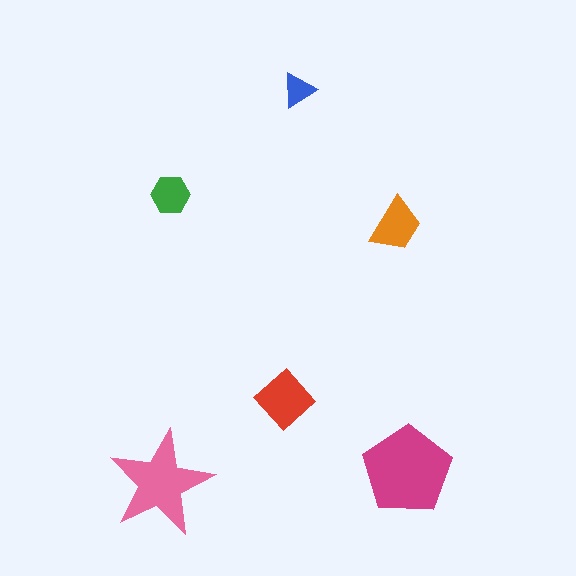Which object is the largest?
The magenta pentagon.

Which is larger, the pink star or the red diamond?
The pink star.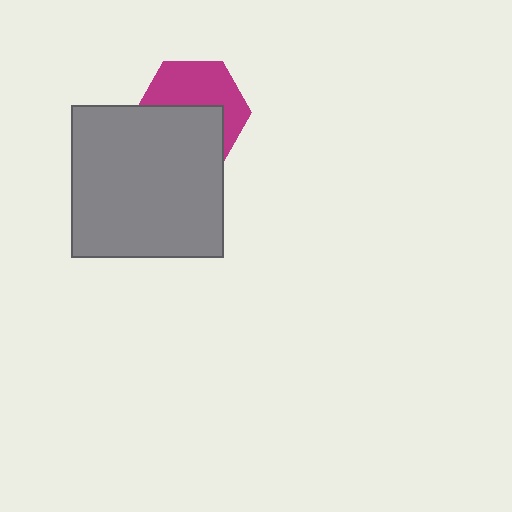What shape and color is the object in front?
The object in front is a gray square.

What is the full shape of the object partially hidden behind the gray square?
The partially hidden object is a magenta hexagon.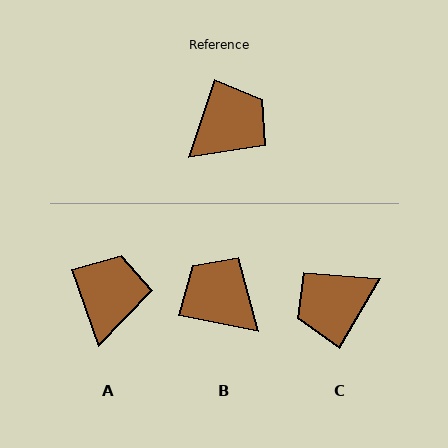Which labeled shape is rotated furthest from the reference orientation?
C, about 168 degrees away.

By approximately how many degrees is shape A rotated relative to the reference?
Approximately 38 degrees counter-clockwise.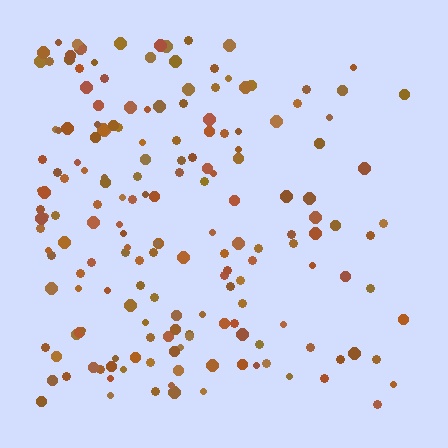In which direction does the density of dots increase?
From right to left, with the left side densest.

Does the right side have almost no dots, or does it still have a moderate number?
Still a moderate number, just noticeably fewer than the left.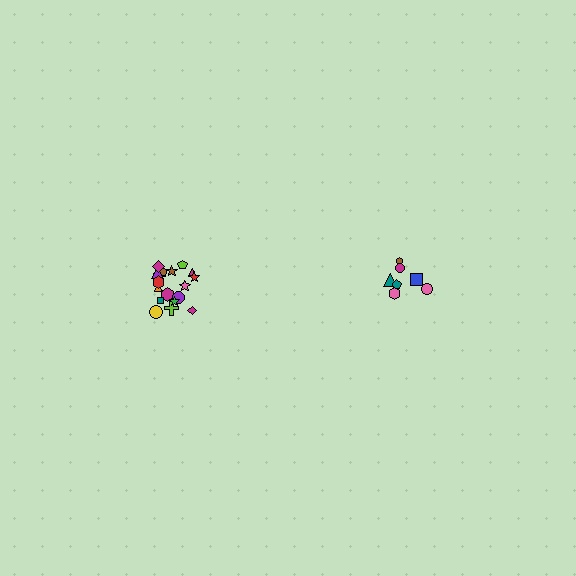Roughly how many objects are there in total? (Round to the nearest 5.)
Roughly 25 objects in total.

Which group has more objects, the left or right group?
The left group.